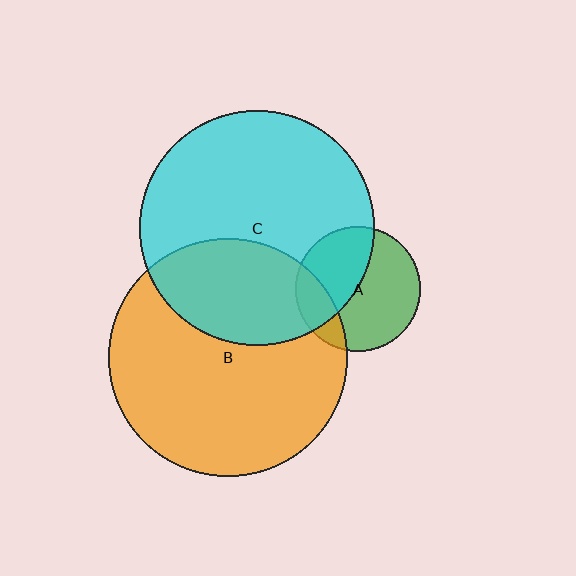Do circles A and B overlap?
Yes.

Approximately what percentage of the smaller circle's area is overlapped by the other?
Approximately 20%.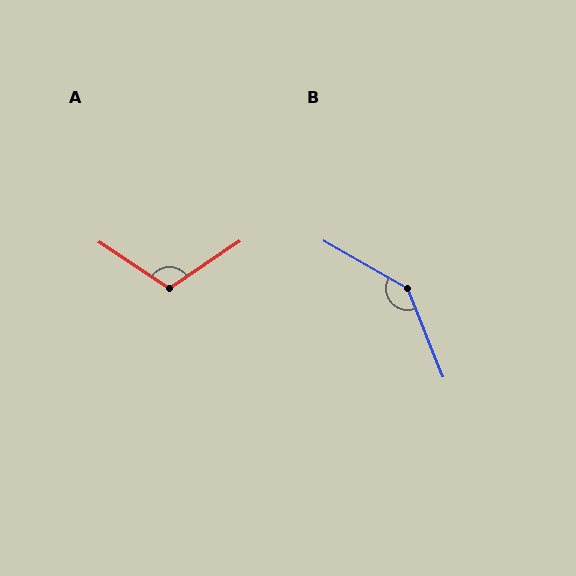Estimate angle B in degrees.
Approximately 142 degrees.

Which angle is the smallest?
A, at approximately 113 degrees.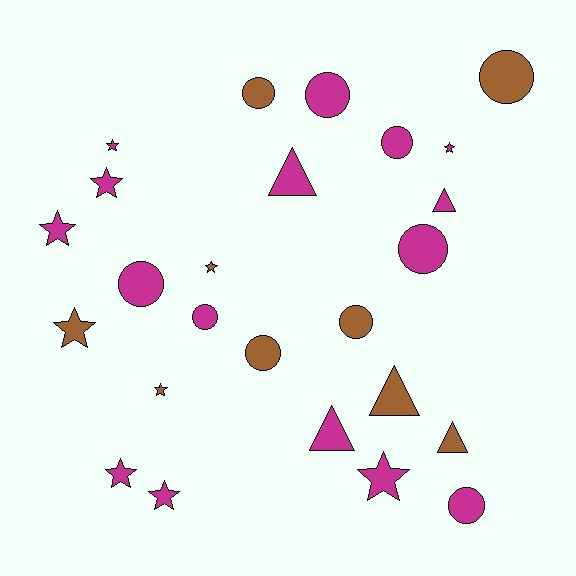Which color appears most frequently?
Magenta, with 16 objects.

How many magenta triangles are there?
There are 3 magenta triangles.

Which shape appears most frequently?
Star, with 10 objects.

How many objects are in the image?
There are 25 objects.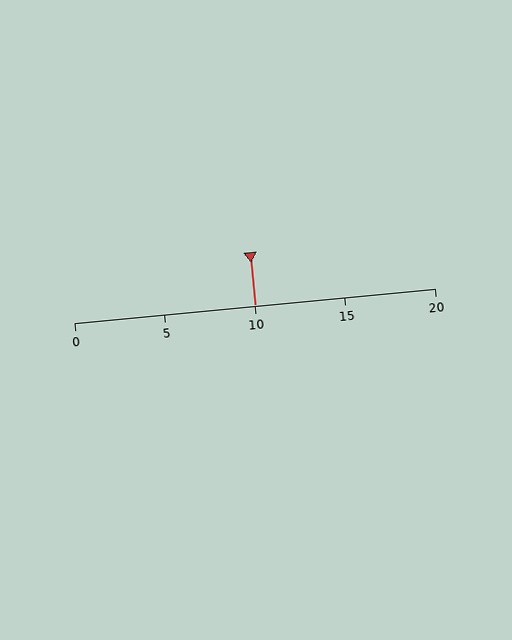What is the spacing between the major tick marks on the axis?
The major ticks are spaced 5 apart.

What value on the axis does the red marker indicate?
The marker indicates approximately 10.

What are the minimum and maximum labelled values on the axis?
The axis runs from 0 to 20.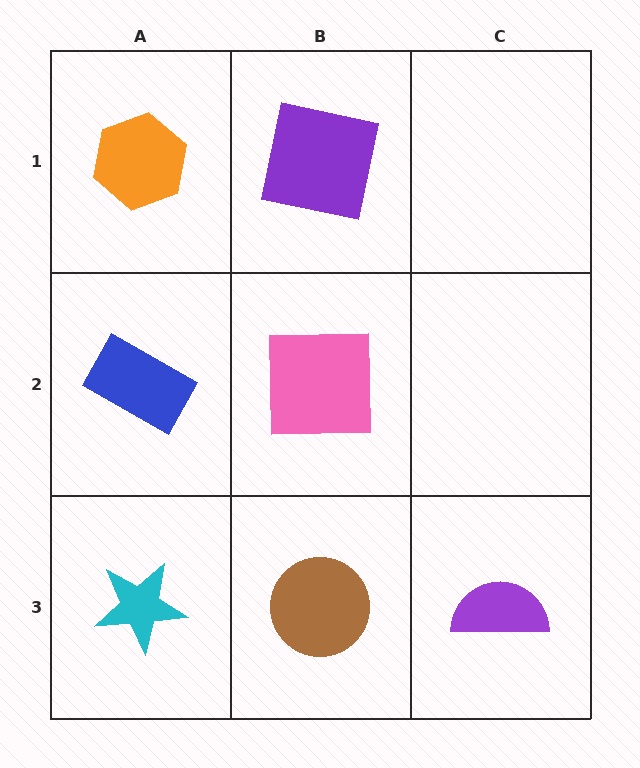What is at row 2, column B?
A pink square.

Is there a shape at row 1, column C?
No, that cell is empty.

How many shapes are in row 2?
2 shapes.